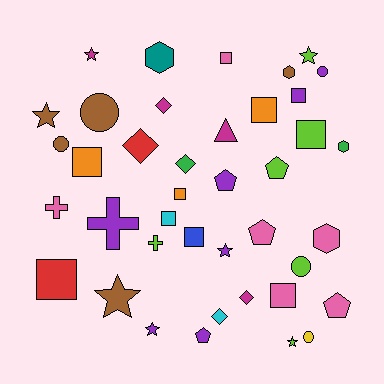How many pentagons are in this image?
There are 5 pentagons.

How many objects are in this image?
There are 40 objects.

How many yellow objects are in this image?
There is 1 yellow object.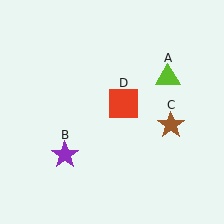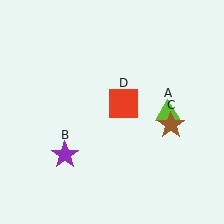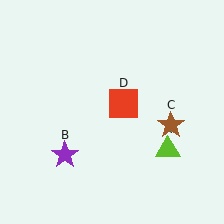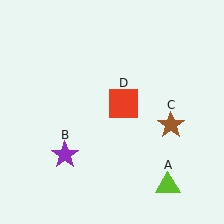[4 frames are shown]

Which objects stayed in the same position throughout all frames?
Purple star (object B) and brown star (object C) and red square (object D) remained stationary.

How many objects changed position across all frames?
1 object changed position: lime triangle (object A).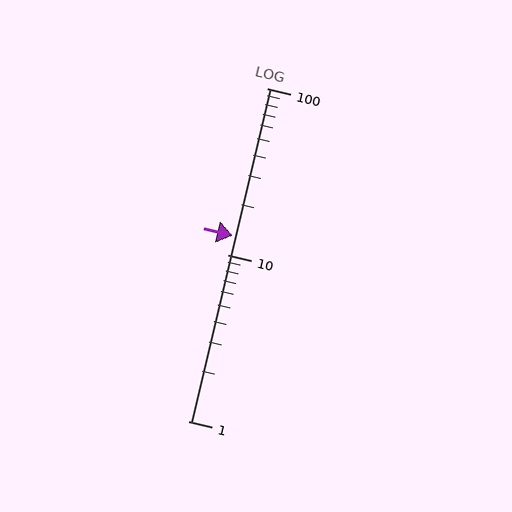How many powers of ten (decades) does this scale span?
The scale spans 2 decades, from 1 to 100.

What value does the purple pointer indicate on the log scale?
The pointer indicates approximately 13.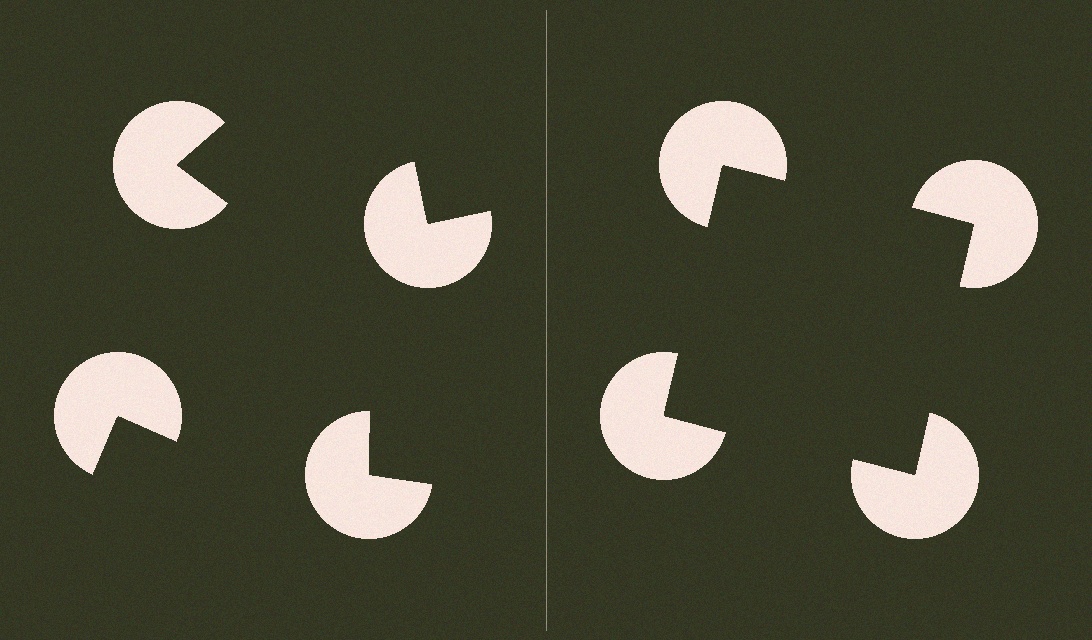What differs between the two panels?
The pac-man discs are positioned identically on both sides; only the wedge orientations differ. On the right they align to a square; on the left they are misaligned.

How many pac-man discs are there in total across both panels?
8 — 4 on each side.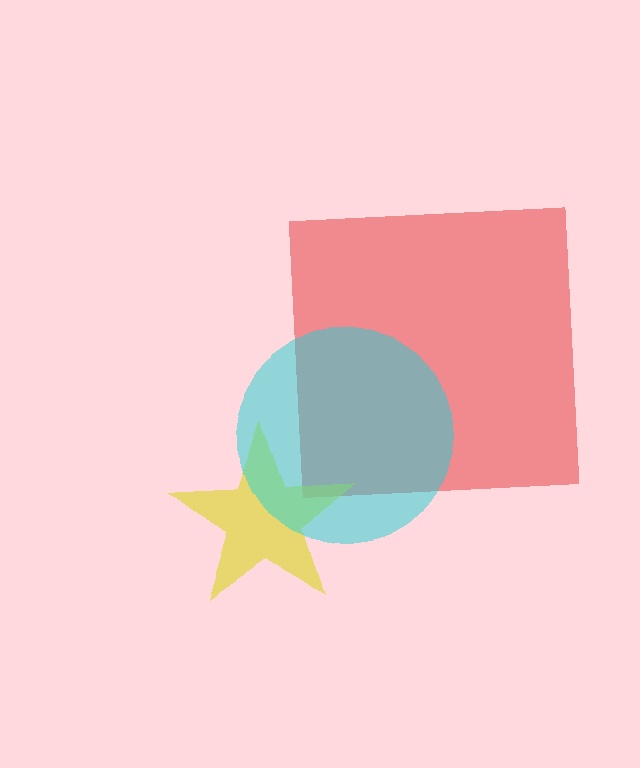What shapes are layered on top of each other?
The layered shapes are: a red square, a yellow star, a cyan circle.